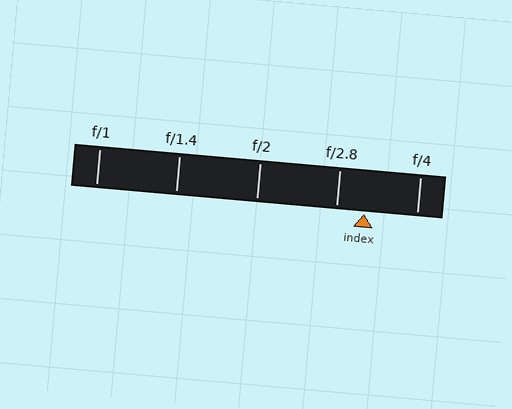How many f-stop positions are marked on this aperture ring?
There are 5 f-stop positions marked.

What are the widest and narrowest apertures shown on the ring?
The widest aperture shown is f/1 and the narrowest is f/4.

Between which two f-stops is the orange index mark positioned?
The index mark is between f/2.8 and f/4.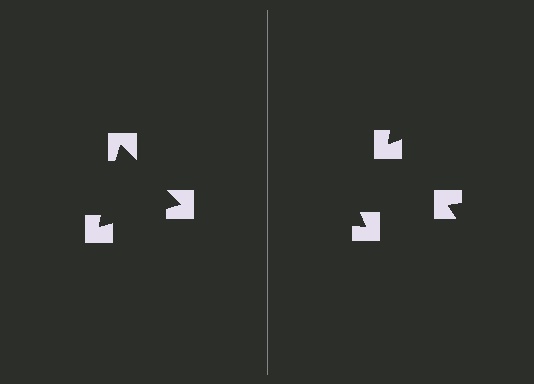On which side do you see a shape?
An illusory triangle appears on the left side. On the right side the wedge cuts are rotated, so no coherent shape forms.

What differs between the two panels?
The notched squares are positioned identically on both sides; only the wedge orientations differ. On the left they align to a triangle; on the right they are misaligned.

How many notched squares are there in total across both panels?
6 — 3 on each side.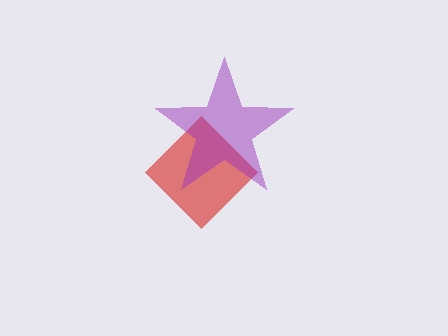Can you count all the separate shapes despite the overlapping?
Yes, there are 2 separate shapes.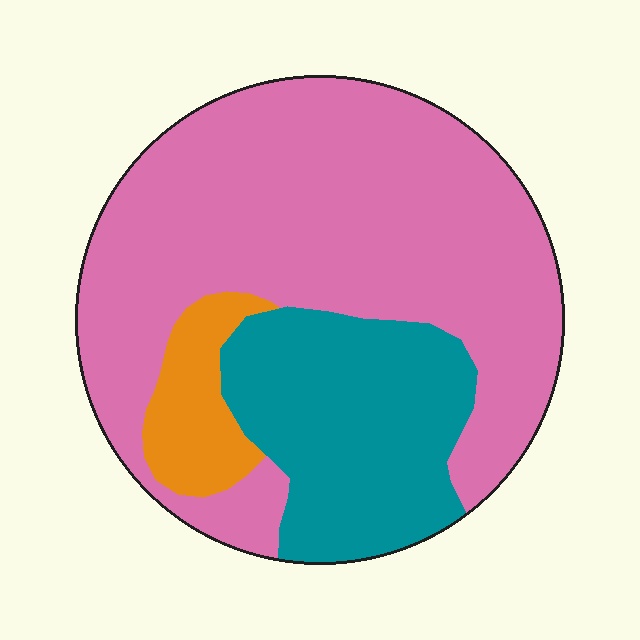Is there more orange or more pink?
Pink.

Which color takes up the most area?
Pink, at roughly 65%.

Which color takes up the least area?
Orange, at roughly 10%.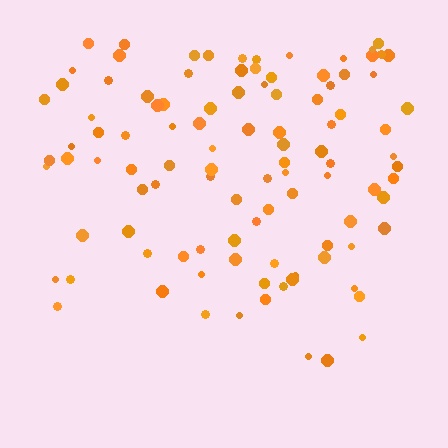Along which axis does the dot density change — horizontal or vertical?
Vertical.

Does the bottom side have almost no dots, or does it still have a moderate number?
Still a moderate number, just noticeably fewer than the top.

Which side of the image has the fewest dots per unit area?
The bottom.